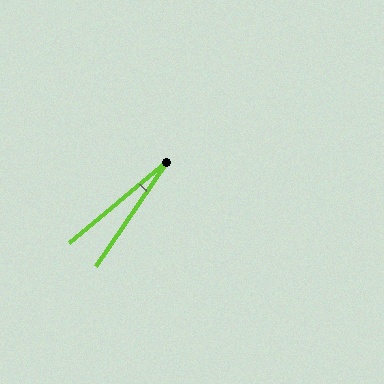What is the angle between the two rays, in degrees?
Approximately 16 degrees.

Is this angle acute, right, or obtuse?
It is acute.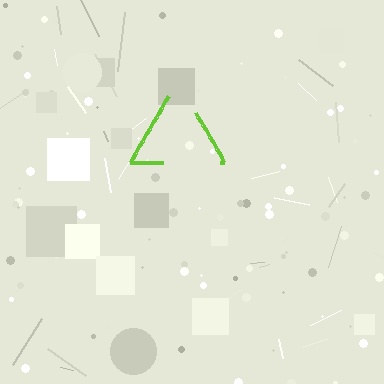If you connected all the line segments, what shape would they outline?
They would outline a triangle.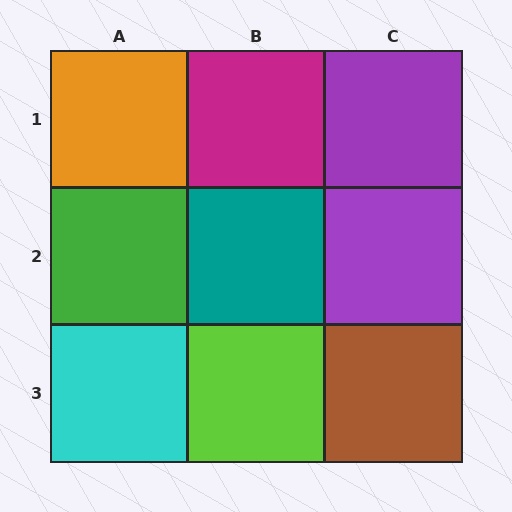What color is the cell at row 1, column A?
Orange.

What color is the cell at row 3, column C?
Brown.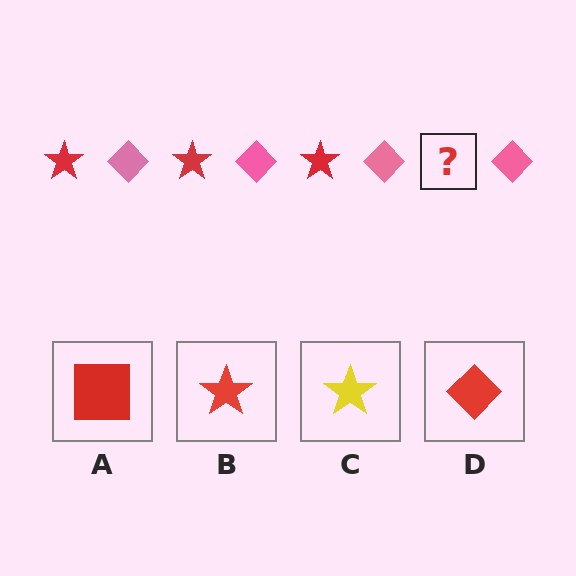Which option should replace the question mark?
Option B.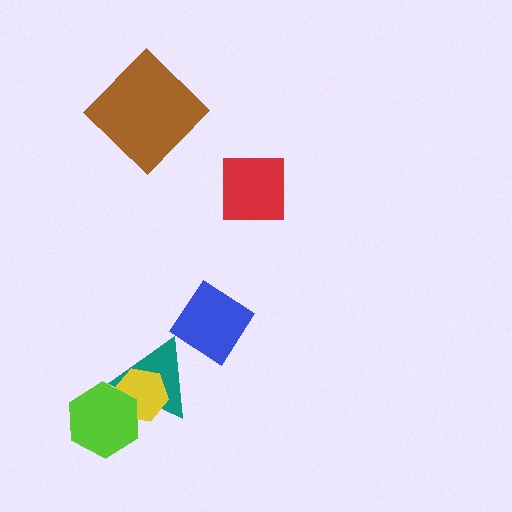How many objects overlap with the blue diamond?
0 objects overlap with the blue diamond.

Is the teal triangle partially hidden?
Yes, it is partially covered by another shape.